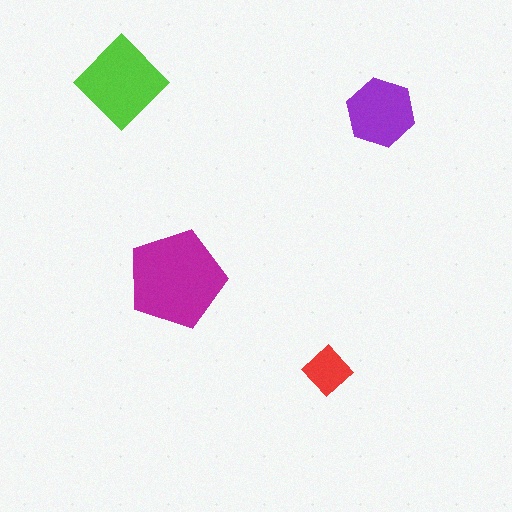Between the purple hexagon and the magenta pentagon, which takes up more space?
The magenta pentagon.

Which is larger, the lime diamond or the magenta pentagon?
The magenta pentagon.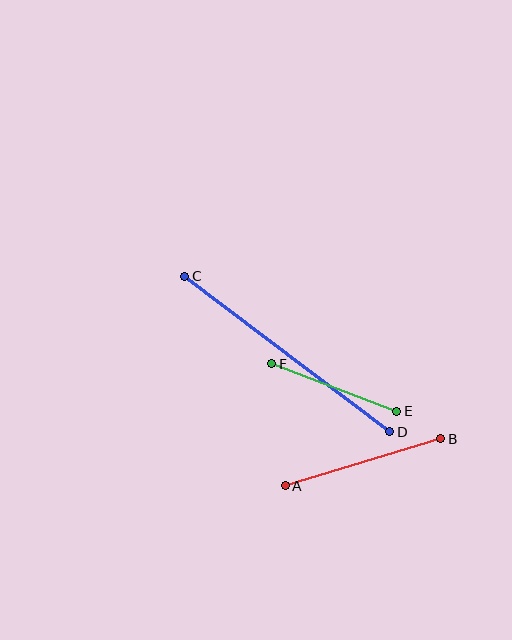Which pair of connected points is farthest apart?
Points C and D are farthest apart.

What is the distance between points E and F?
The distance is approximately 134 pixels.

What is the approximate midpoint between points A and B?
The midpoint is at approximately (363, 462) pixels.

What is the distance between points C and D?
The distance is approximately 258 pixels.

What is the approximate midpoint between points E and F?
The midpoint is at approximately (334, 387) pixels.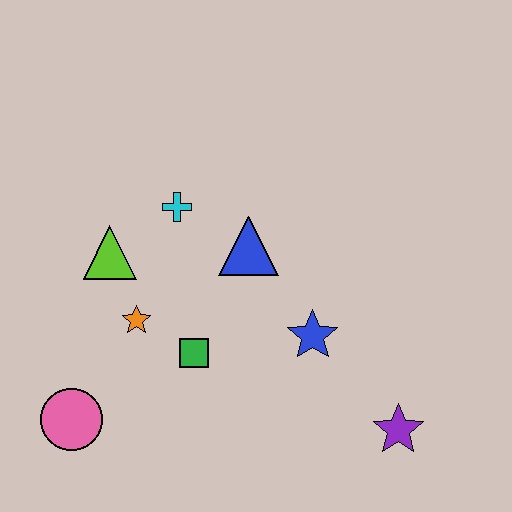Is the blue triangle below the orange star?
No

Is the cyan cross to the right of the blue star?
No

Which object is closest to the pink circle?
The orange star is closest to the pink circle.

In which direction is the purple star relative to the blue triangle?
The purple star is below the blue triangle.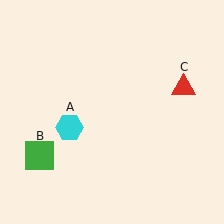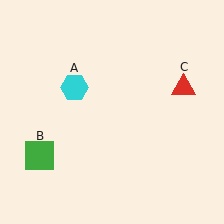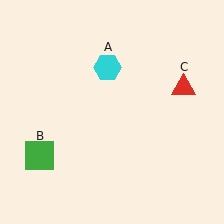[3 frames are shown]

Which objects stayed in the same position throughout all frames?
Green square (object B) and red triangle (object C) remained stationary.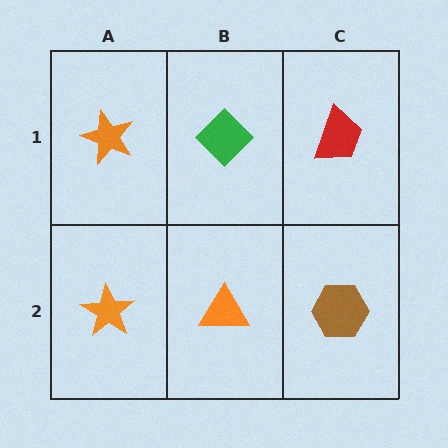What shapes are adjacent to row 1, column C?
A brown hexagon (row 2, column C), a green diamond (row 1, column B).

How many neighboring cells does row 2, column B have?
3.